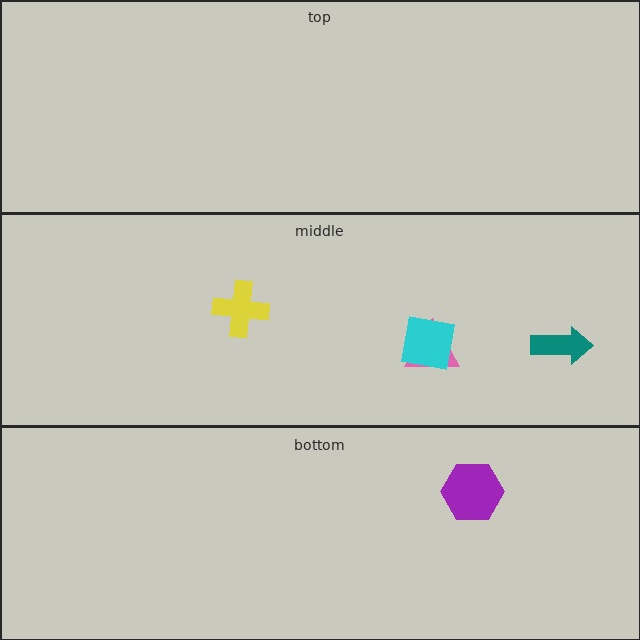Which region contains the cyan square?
The middle region.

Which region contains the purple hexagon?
The bottom region.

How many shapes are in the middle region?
4.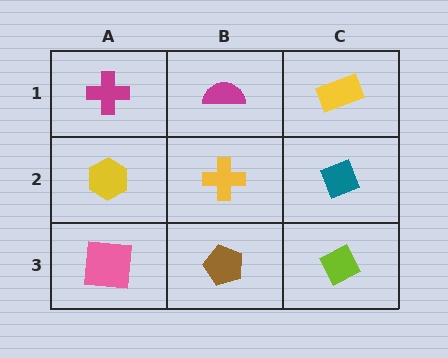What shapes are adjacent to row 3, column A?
A yellow hexagon (row 2, column A), a brown pentagon (row 3, column B).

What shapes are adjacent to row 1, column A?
A yellow hexagon (row 2, column A), a magenta semicircle (row 1, column B).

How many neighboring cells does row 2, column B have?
4.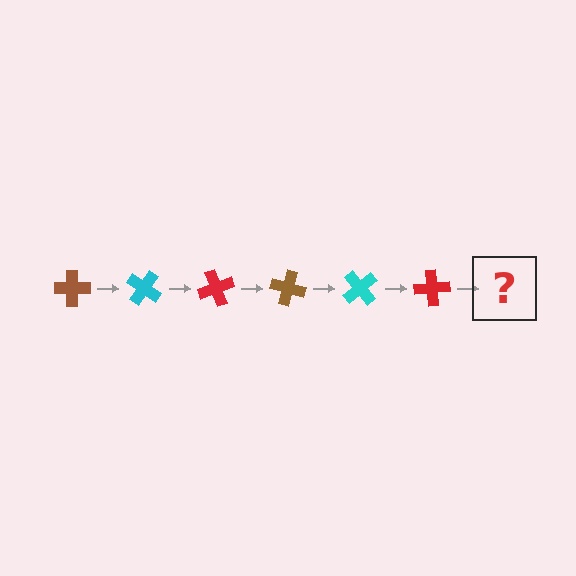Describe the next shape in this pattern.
It should be a brown cross, rotated 210 degrees from the start.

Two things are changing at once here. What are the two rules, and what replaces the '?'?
The two rules are that it rotates 35 degrees each step and the color cycles through brown, cyan, and red. The '?' should be a brown cross, rotated 210 degrees from the start.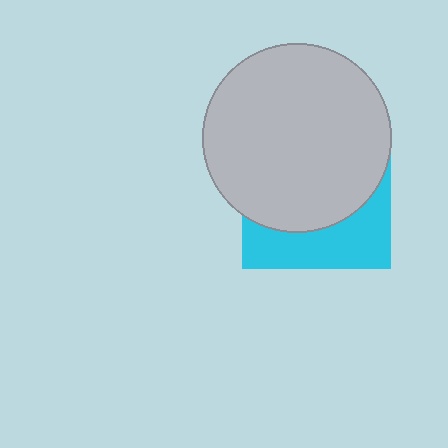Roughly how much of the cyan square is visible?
A small part of it is visible (roughly 34%).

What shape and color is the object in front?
The object in front is a light gray circle.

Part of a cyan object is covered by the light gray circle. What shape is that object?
It is a square.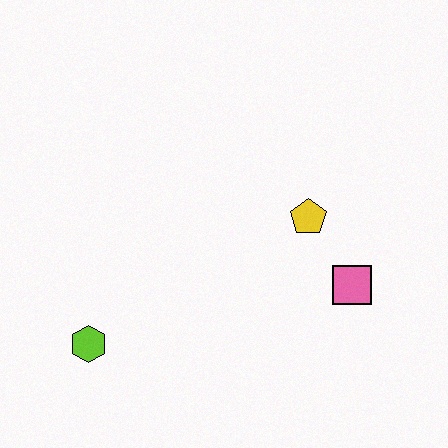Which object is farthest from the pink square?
The lime hexagon is farthest from the pink square.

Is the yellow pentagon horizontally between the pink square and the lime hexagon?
Yes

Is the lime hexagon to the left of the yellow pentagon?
Yes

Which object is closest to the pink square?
The yellow pentagon is closest to the pink square.